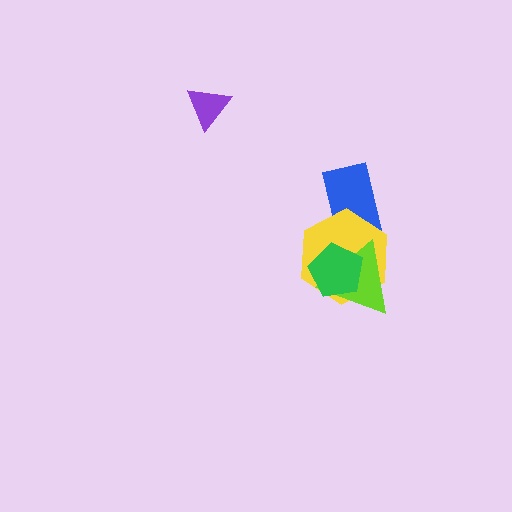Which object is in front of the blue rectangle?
The yellow hexagon is in front of the blue rectangle.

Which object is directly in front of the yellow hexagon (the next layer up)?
The lime triangle is directly in front of the yellow hexagon.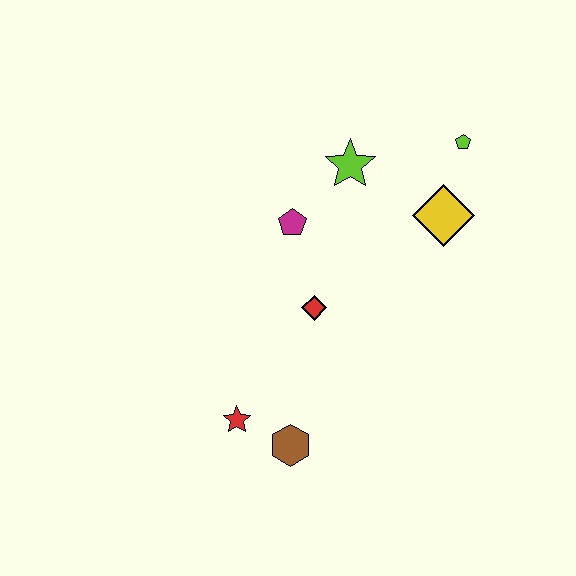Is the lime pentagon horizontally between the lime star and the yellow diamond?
No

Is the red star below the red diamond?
Yes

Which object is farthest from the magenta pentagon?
The brown hexagon is farthest from the magenta pentagon.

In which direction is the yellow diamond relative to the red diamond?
The yellow diamond is to the right of the red diamond.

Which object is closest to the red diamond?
The magenta pentagon is closest to the red diamond.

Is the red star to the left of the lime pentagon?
Yes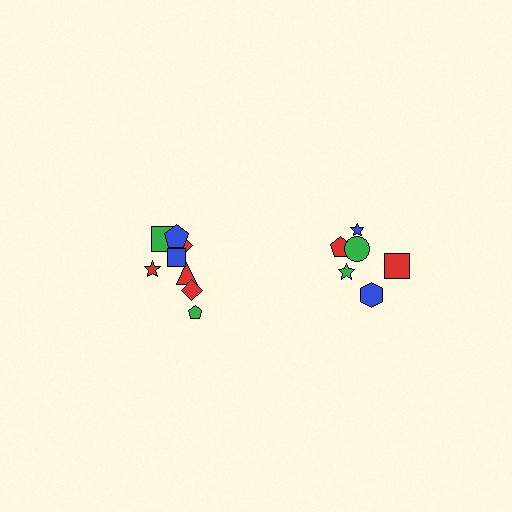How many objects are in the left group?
There are 8 objects.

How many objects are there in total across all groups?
There are 14 objects.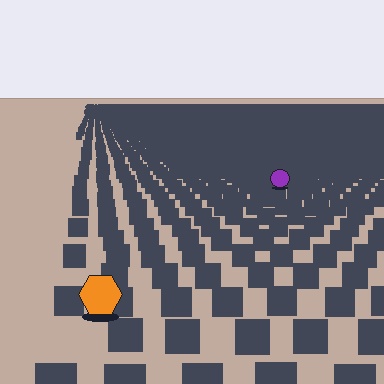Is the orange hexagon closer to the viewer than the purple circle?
Yes. The orange hexagon is closer — you can tell from the texture gradient: the ground texture is coarser near it.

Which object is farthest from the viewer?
The purple circle is farthest from the viewer. It appears smaller and the ground texture around it is denser.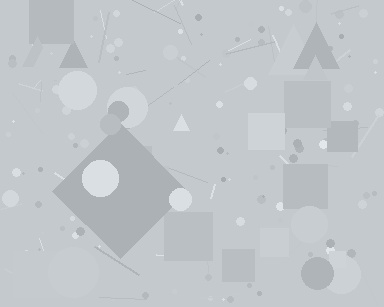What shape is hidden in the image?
A diamond is hidden in the image.